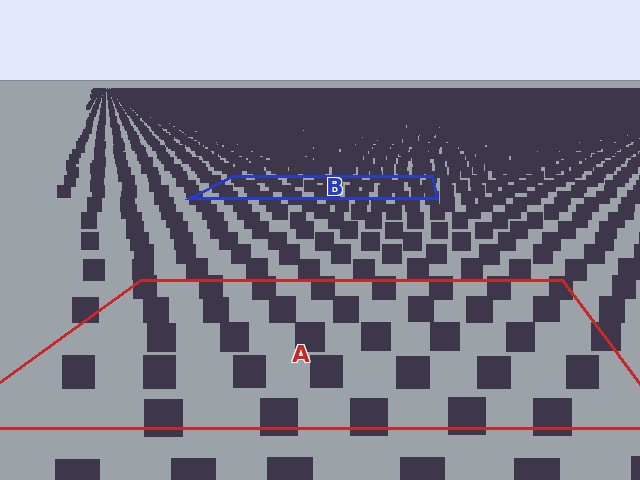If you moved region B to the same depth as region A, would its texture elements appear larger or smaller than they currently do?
They would appear larger. At a closer depth, the same texture elements are projected at a bigger on-screen size.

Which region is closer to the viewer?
Region A is closer. The texture elements there are larger and more spread out.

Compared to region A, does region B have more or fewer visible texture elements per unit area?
Region B has more texture elements per unit area — they are packed more densely because it is farther away.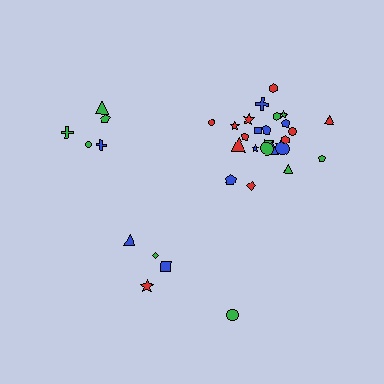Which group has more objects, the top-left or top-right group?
The top-right group.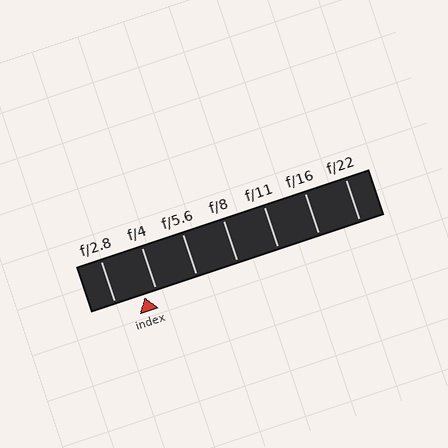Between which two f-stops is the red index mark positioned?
The index mark is between f/2.8 and f/4.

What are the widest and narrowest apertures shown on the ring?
The widest aperture shown is f/2.8 and the narrowest is f/22.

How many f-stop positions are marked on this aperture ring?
There are 7 f-stop positions marked.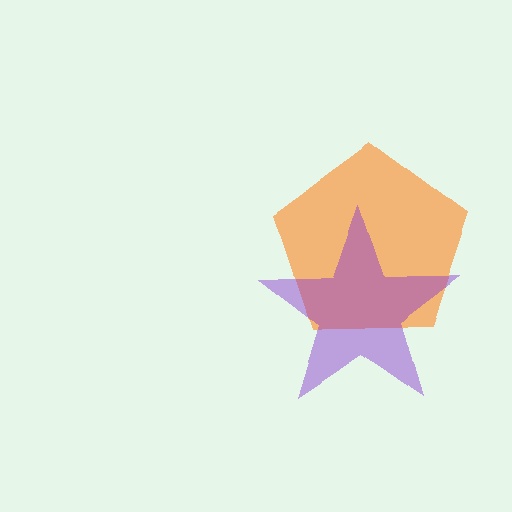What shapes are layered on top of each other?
The layered shapes are: an orange pentagon, a purple star.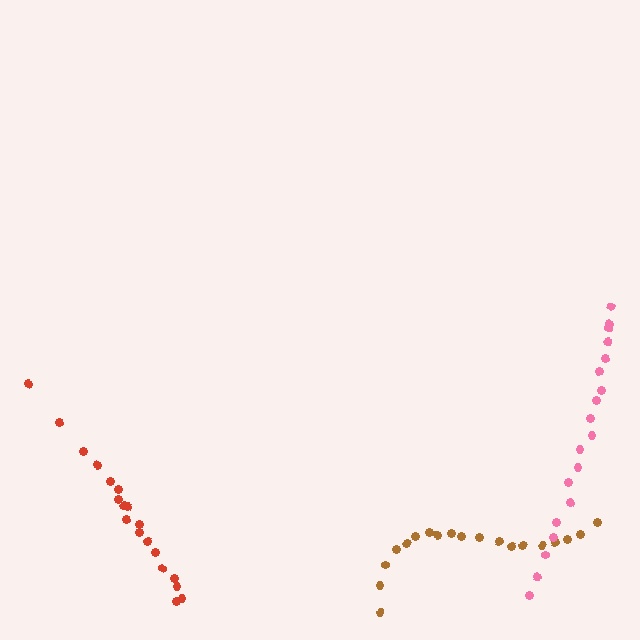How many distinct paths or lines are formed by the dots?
There are 3 distinct paths.